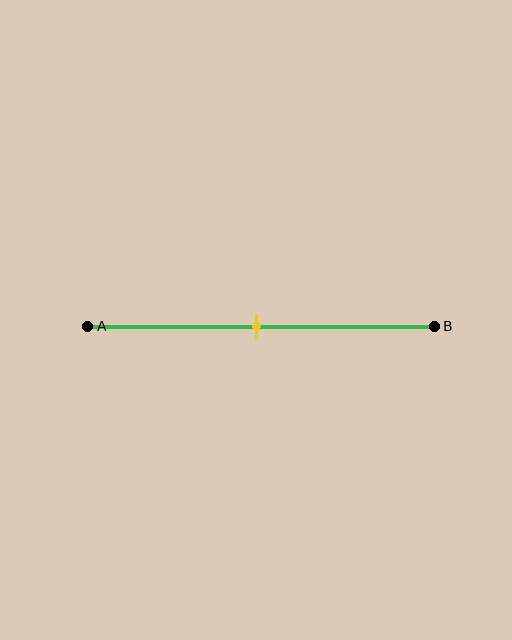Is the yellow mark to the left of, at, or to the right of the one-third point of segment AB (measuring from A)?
The yellow mark is to the right of the one-third point of segment AB.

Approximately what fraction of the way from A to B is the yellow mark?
The yellow mark is approximately 50% of the way from A to B.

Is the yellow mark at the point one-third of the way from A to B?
No, the mark is at about 50% from A, not at the 33% one-third point.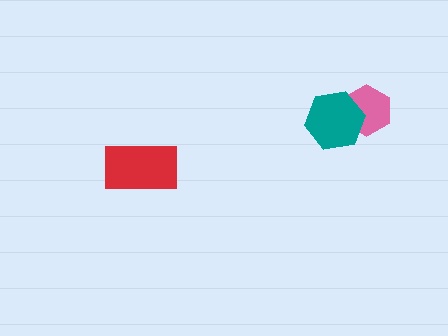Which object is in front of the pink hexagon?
The teal hexagon is in front of the pink hexagon.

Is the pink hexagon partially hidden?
Yes, it is partially covered by another shape.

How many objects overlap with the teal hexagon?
1 object overlaps with the teal hexagon.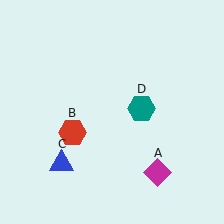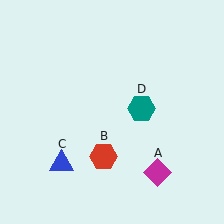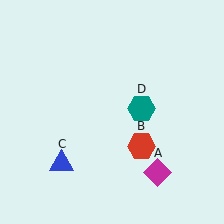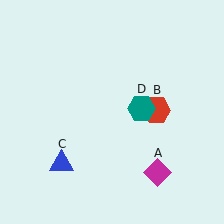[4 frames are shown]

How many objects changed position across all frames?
1 object changed position: red hexagon (object B).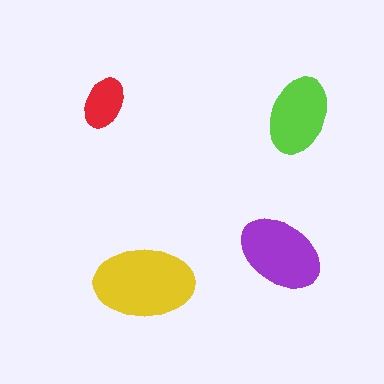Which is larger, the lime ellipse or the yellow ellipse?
The yellow one.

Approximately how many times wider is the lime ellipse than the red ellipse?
About 1.5 times wider.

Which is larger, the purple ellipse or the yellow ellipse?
The yellow one.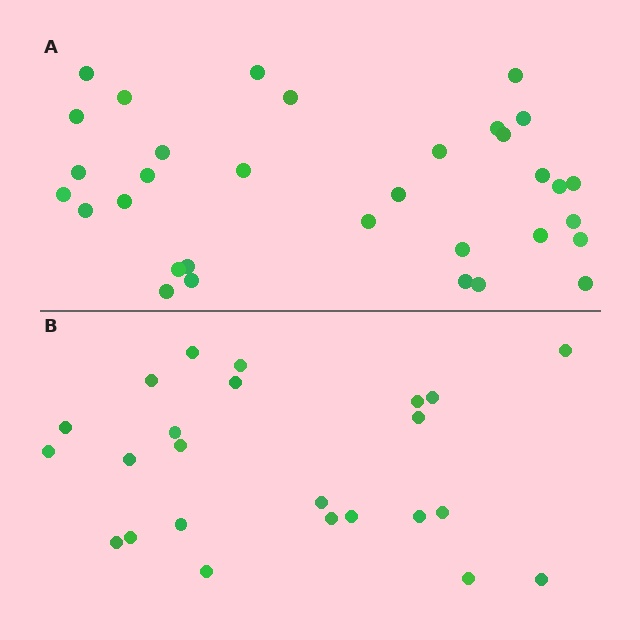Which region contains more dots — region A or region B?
Region A (the top region) has more dots.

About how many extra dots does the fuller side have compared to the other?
Region A has roughly 8 or so more dots than region B.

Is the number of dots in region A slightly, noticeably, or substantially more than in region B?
Region A has noticeably more, but not dramatically so. The ratio is roughly 1.4 to 1.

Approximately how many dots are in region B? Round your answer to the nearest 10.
About 20 dots. (The exact count is 24, which rounds to 20.)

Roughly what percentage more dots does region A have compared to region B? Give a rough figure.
About 40% more.